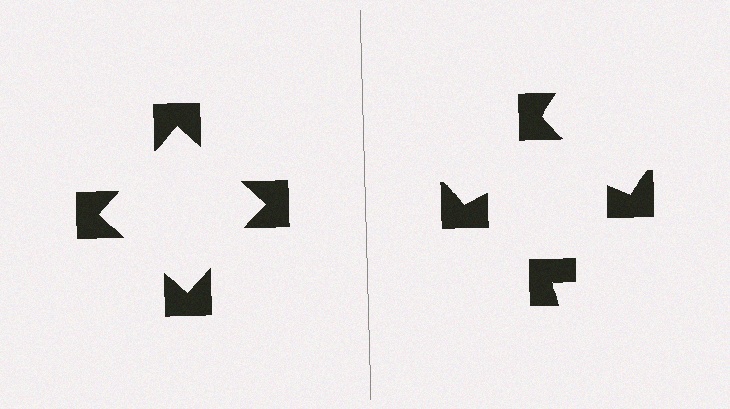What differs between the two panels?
The notched squares are positioned identically on both sides; only the wedge orientations differ. On the left they align to a square; on the right they are misaligned.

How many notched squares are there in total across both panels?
8 — 4 on each side.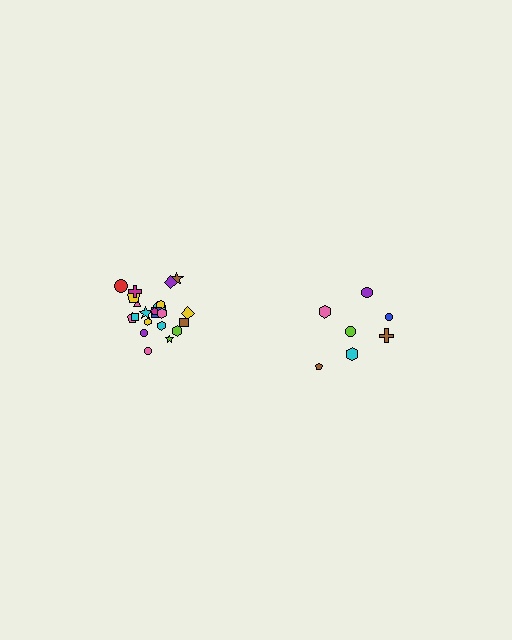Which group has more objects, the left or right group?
The left group.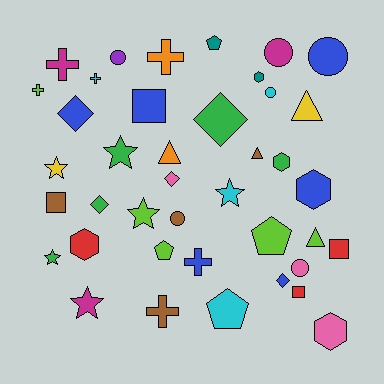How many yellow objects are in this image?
There are 2 yellow objects.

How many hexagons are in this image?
There are 5 hexagons.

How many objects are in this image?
There are 40 objects.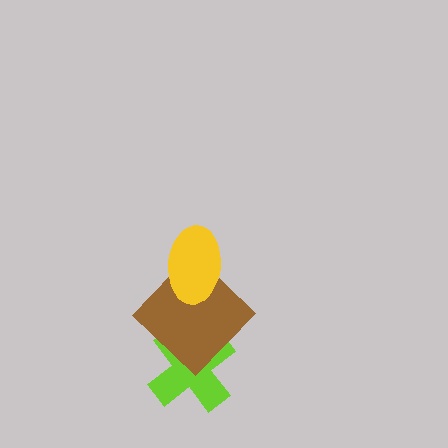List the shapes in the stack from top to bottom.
From top to bottom: the yellow ellipse, the brown diamond, the lime cross.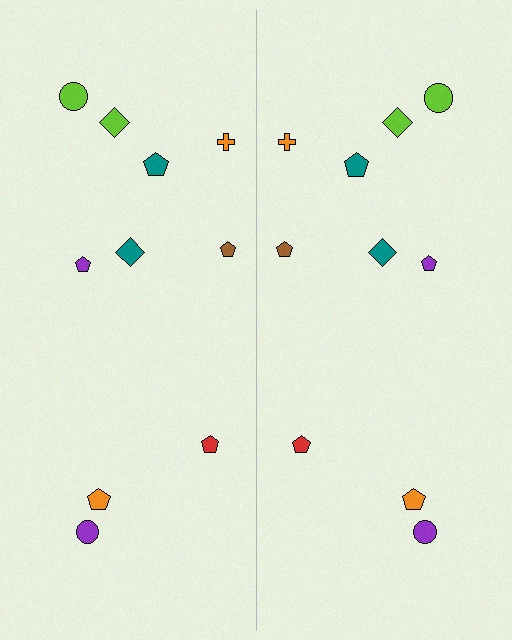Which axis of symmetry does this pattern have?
The pattern has a vertical axis of symmetry running through the center of the image.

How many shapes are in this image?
There are 20 shapes in this image.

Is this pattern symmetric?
Yes, this pattern has bilateral (reflection) symmetry.